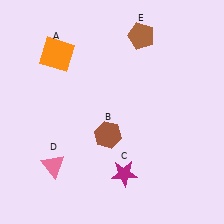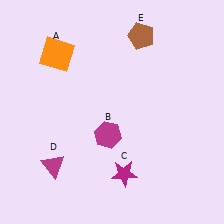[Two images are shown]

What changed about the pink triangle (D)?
In Image 1, D is pink. In Image 2, it changed to magenta.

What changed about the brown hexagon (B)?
In Image 1, B is brown. In Image 2, it changed to magenta.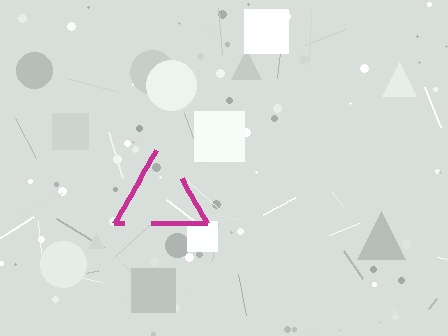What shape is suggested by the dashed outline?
The dashed outline suggests a triangle.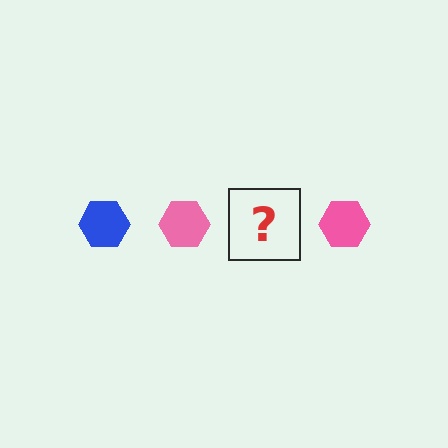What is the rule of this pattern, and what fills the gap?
The rule is that the pattern cycles through blue, pink hexagons. The gap should be filled with a blue hexagon.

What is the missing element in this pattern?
The missing element is a blue hexagon.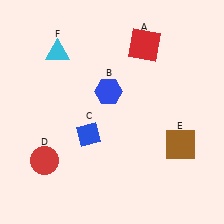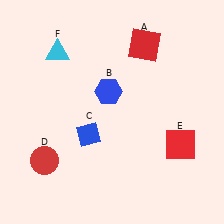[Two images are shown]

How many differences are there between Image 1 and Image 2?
There is 1 difference between the two images.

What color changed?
The square (E) changed from brown in Image 1 to red in Image 2.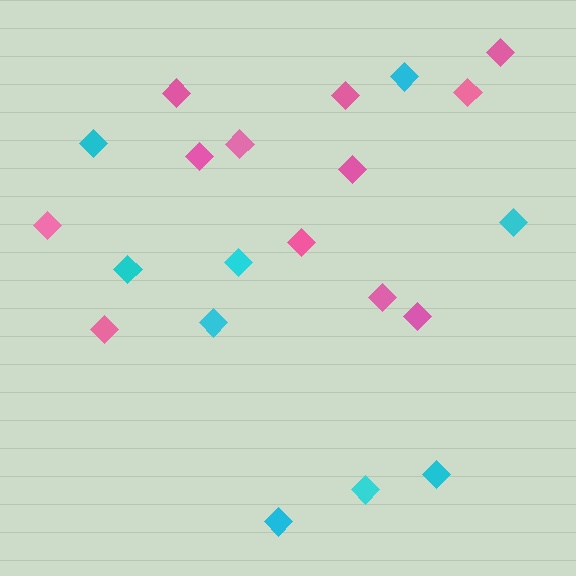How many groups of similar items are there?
There are 2 groups: one group of cyan diamonds (9) and one group of pink diamonds (12).